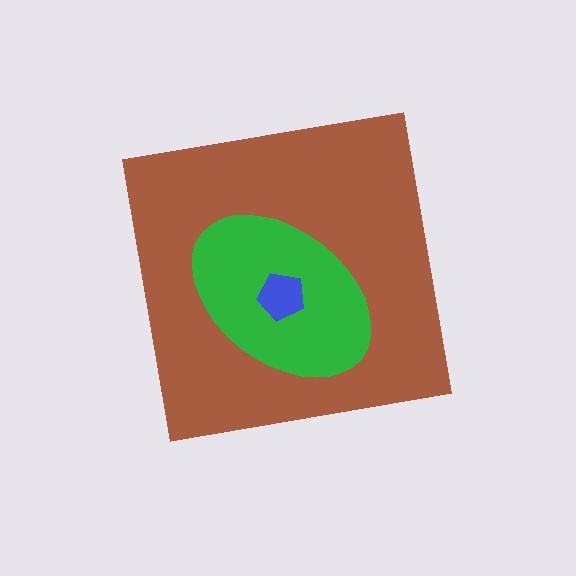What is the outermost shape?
The brown square.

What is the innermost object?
The blue pentagon.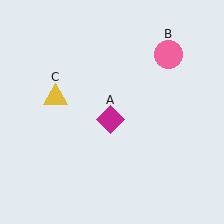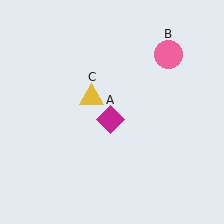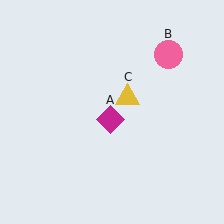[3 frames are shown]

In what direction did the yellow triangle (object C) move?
The yellow triangle (object C) moved right.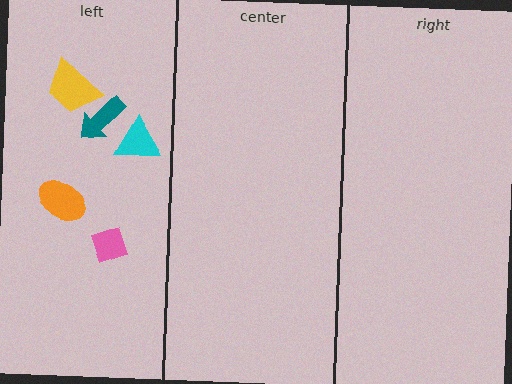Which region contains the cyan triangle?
The left region.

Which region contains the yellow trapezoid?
The left region.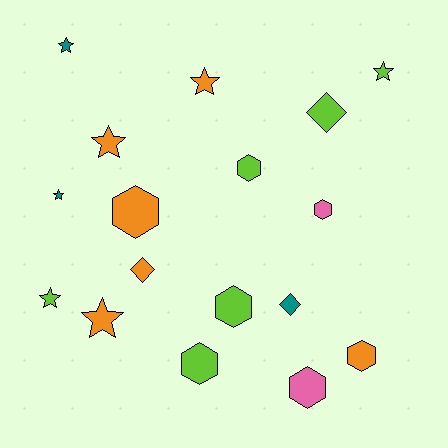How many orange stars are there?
There are 3 orange stars.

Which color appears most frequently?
Orange, with 6 objects.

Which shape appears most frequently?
Star, with 7 objects.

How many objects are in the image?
There are 17 objects.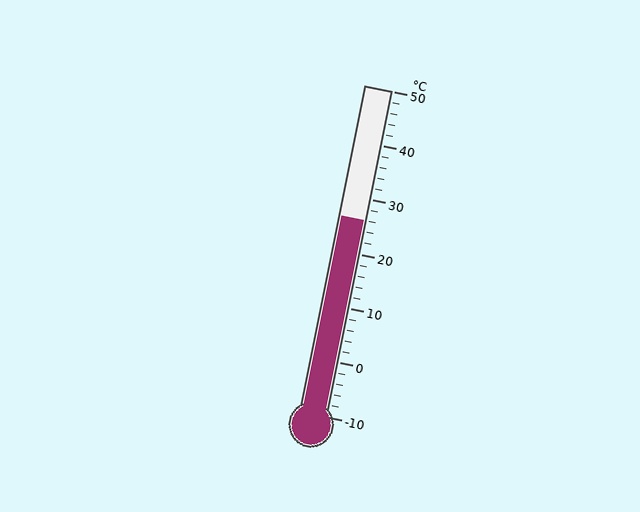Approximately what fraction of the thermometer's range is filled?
The thermometer is filled to approximately 60% of its range.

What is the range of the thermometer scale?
The thermometer scale ranges from -10°C to 50°C.